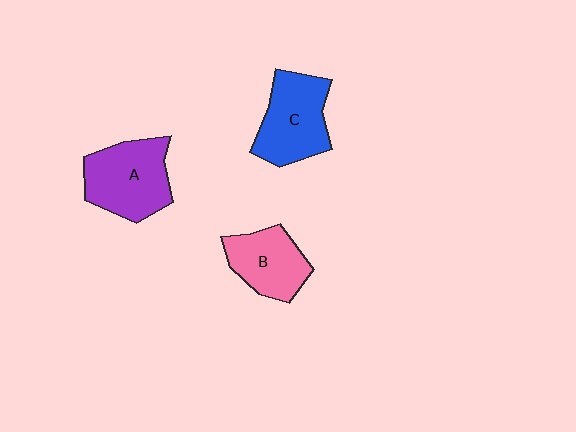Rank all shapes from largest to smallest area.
From largest to smallest: A (purple), C (blue), B (pink).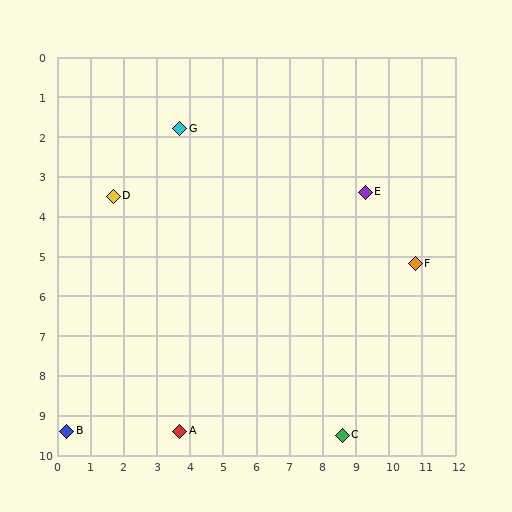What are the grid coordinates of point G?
Point G is at approximately (3.7, 1.8).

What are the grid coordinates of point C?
Point C is at approximately (8.6, 9.5).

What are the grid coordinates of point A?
Point A is at approximately (3.7, 9.4).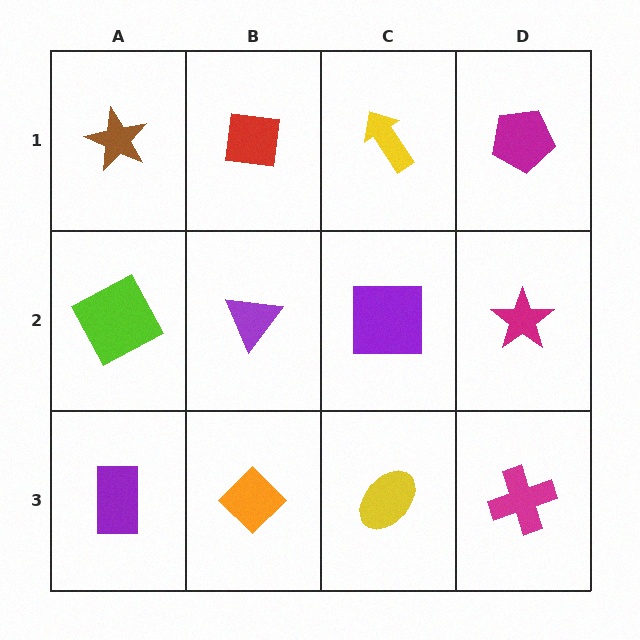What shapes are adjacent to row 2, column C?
A yellow arrow (row 1, column C), a yellow ellipse (row 3, column C), a purple triangle (row 2, column B), a magenta star (row 2, column D).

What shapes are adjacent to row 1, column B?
A purple triangle (row 2, column B), a brown star (row 1, column A), a yellow arrow (row 1, column C).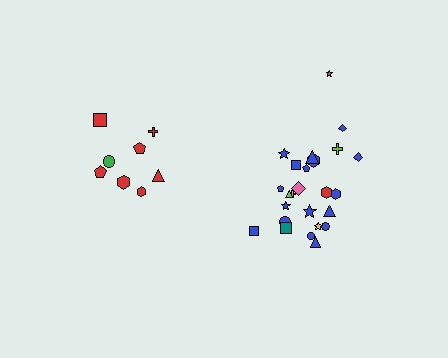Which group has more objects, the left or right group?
The right group.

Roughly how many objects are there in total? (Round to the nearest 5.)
Roughly 35 objects in total.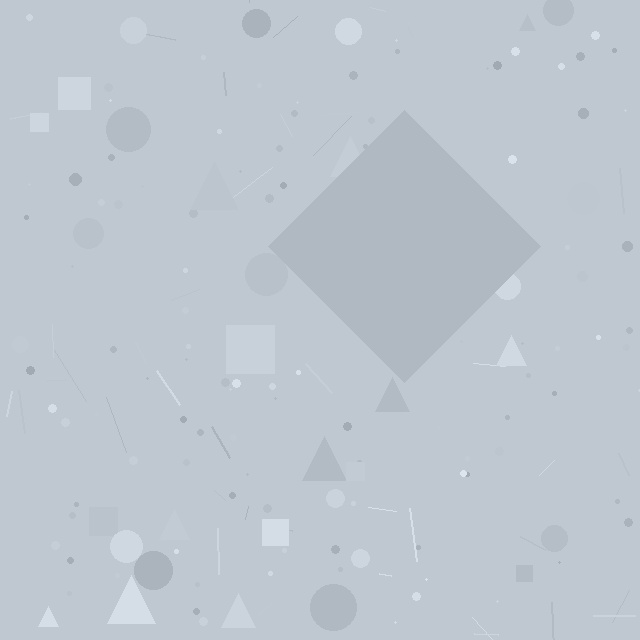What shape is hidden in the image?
A diamond is hidden in the image.